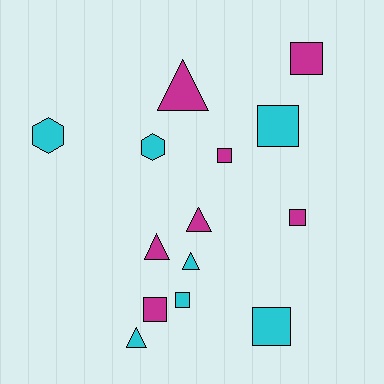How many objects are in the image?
There are 14 objects.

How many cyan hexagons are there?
There are 2 cyan hexagons.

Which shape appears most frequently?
Square, with 7 objects.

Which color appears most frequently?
Magenta, with 7 objects.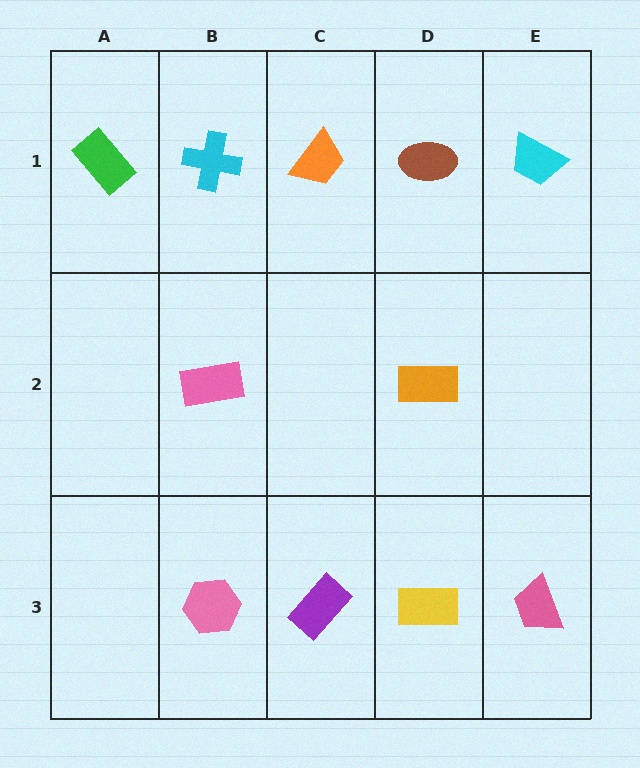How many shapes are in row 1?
5 shapes.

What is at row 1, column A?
A green rectangle.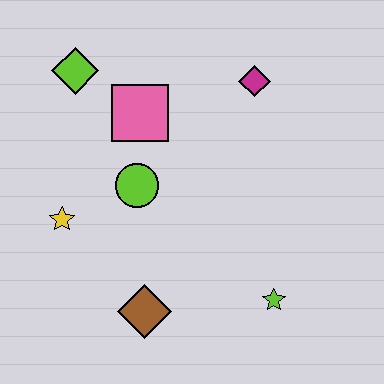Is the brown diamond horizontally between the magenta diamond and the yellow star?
Yes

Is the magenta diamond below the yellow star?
No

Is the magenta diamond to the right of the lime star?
No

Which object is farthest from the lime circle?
The lime star is farthest from the lime circle.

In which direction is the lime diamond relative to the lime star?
The lime diamond is above the lime star.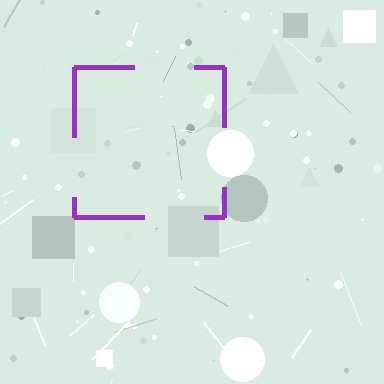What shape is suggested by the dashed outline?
The dashed outline suggests a square.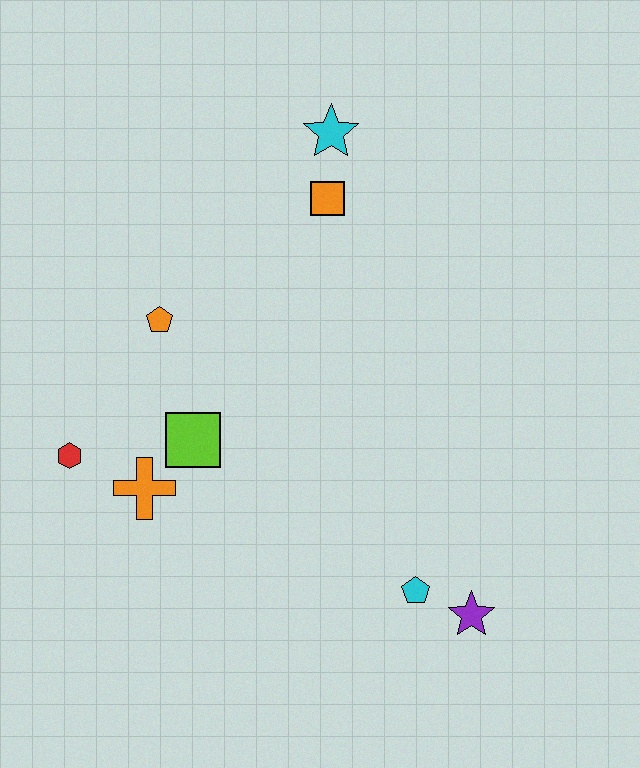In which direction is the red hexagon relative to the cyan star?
The red hexagon is below the cyan star.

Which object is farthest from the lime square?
The cyan star is farthest from the lime square.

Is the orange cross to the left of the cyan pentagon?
Yes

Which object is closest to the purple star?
The cyan pentagon is closest to the purple star.